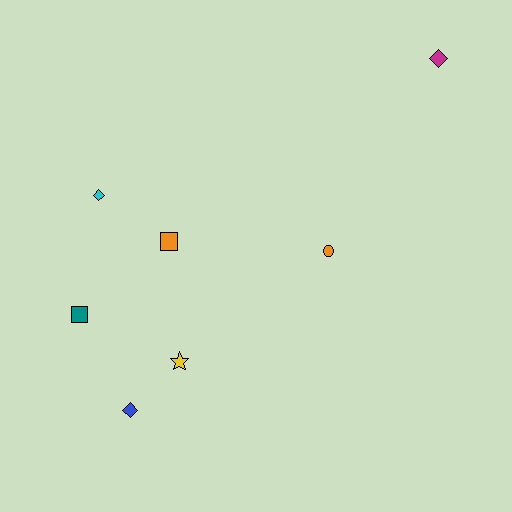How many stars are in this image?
There is 1 star.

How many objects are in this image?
There are 7 objects.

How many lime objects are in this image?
There are no lime objects.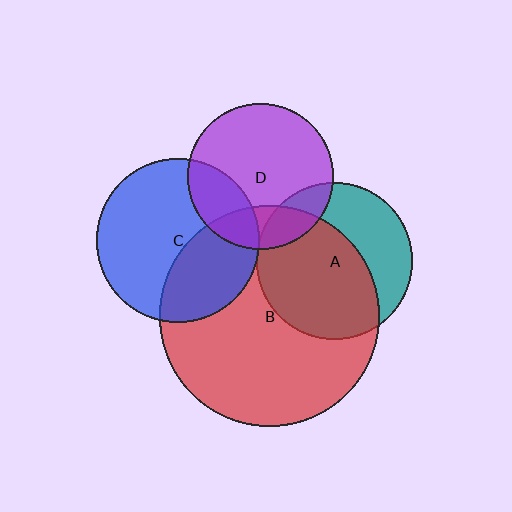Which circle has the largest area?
Circle B (red).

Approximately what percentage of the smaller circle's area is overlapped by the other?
Approximately 35%.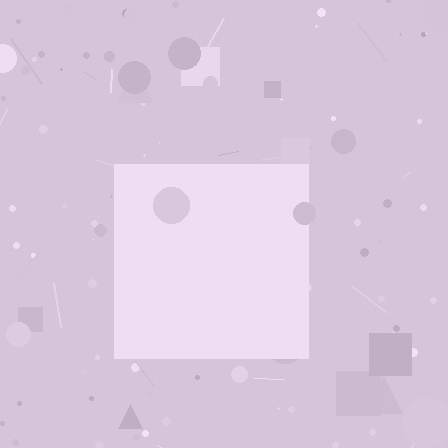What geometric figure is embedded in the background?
A square is embedded in the background.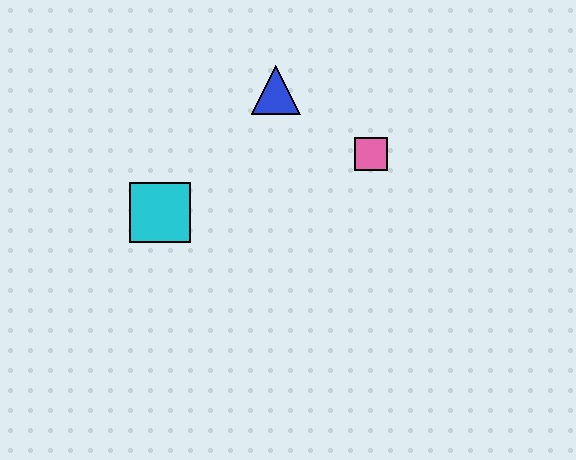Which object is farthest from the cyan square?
The pink square is farthest from the cyan square.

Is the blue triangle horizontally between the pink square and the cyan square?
Yes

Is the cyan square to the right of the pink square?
No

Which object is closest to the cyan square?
The blue triangle is closest to the cyan square.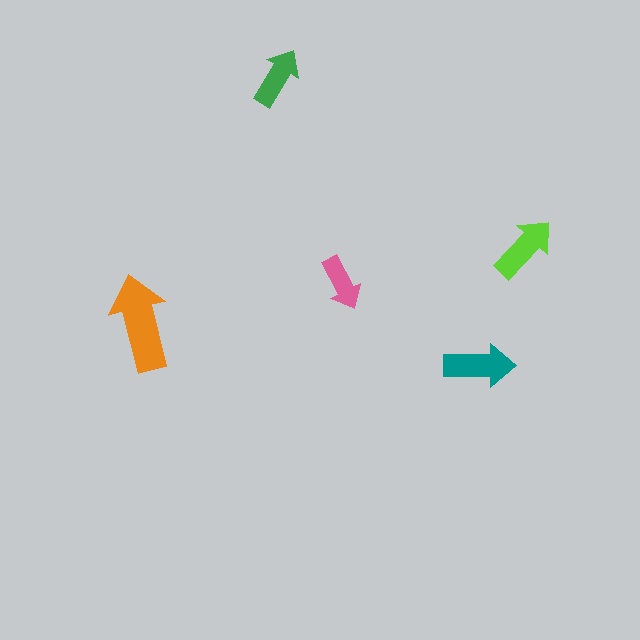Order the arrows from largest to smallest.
the orange one, the teal one, the lime one, the green one, the pink one.